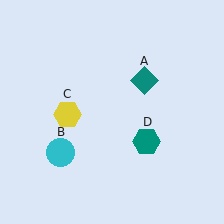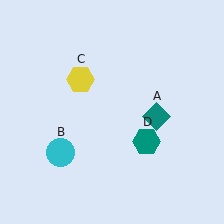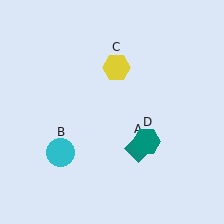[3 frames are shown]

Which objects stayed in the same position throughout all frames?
Cyan circle (object B) and teal hexagon (object D) remained stationary.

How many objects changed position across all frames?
2 objects changed position: teal diamond (object A), yellow hexagon (object C).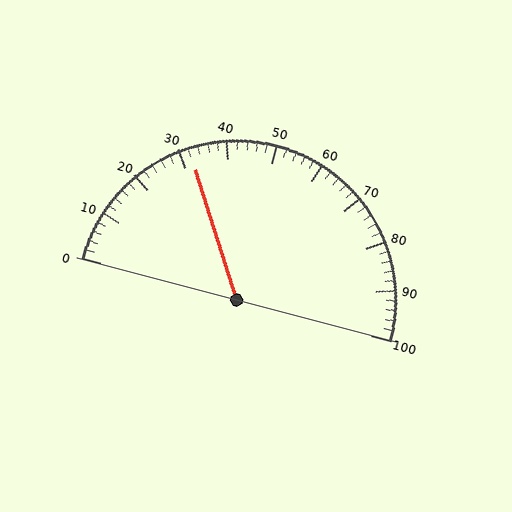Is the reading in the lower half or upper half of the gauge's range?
The reading is in the lower half of the range (0 to 100).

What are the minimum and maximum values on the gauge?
The gauge ranges from 0 to 100.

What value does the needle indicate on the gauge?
The needle indicates approximately 32.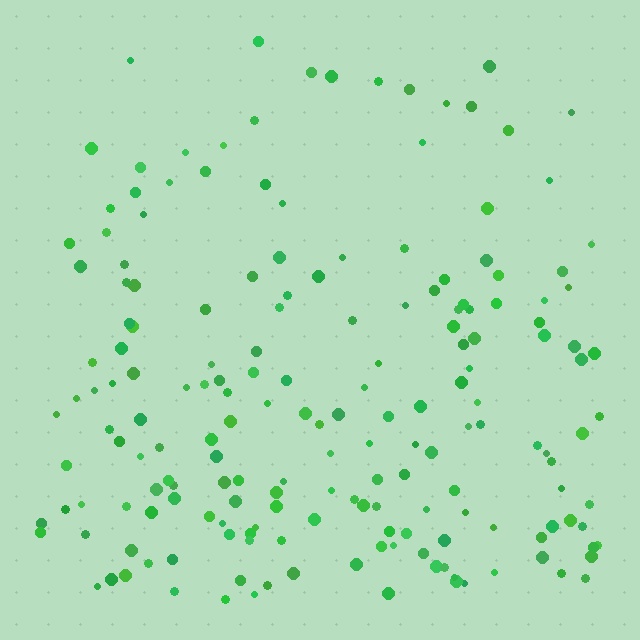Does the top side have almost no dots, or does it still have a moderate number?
Still a moderate number, just noticeably fewer than the bottom.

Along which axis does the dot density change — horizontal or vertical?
Vertical.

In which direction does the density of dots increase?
From top to bottom, with the bottom side densest.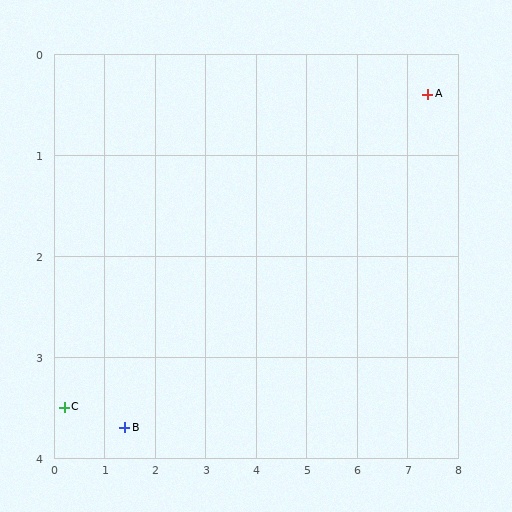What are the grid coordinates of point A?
Point A is at approximately (7.4, 0.4).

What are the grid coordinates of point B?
Point B is at approximately (1.4, 3.7).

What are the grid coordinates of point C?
Point C is at approximately (0.2, 3.5).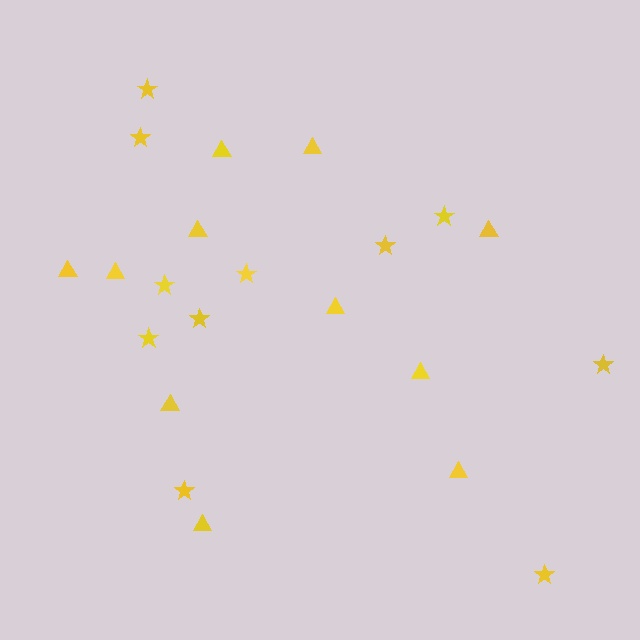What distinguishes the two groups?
There are 2 groups: one group of triangles (11) and one group of stars (11).